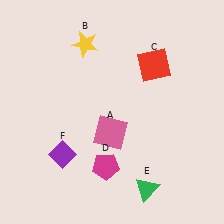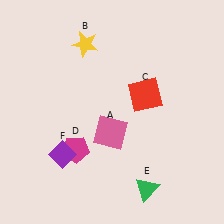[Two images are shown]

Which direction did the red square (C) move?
The red square (C) moved down.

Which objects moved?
The objects that moved are: the red square (C), the magenta pentagon (D).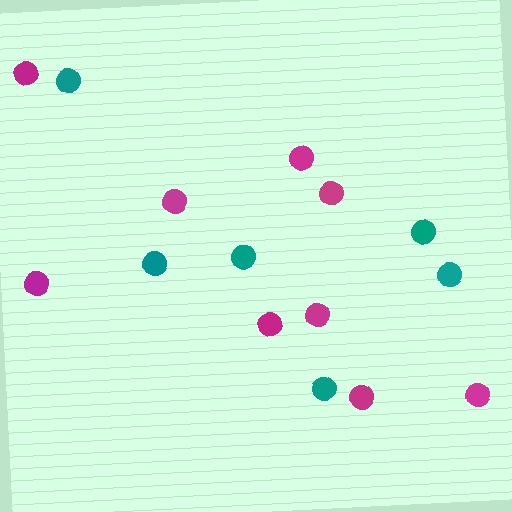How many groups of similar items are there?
There are 2 groups: one group of teal circles (6) and one group of magenta circles (9).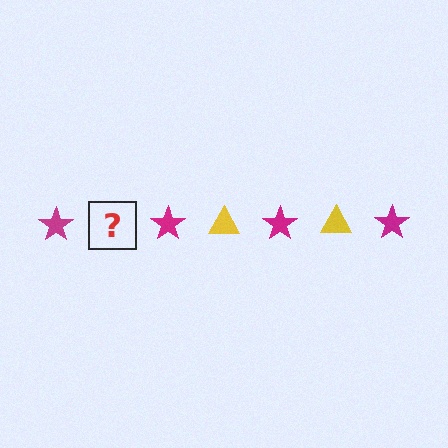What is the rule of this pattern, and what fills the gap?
The rule is that the pattern alternates between magenta star and yellow triangle. The gap should be filled with a yellow triangle.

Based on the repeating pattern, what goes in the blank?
The blank should be a yellow triangle.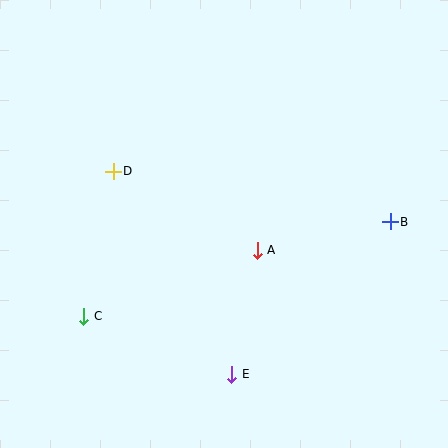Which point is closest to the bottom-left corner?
Point C is closest to the bottom-left corner.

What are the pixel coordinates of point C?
Point C is at (83, 316).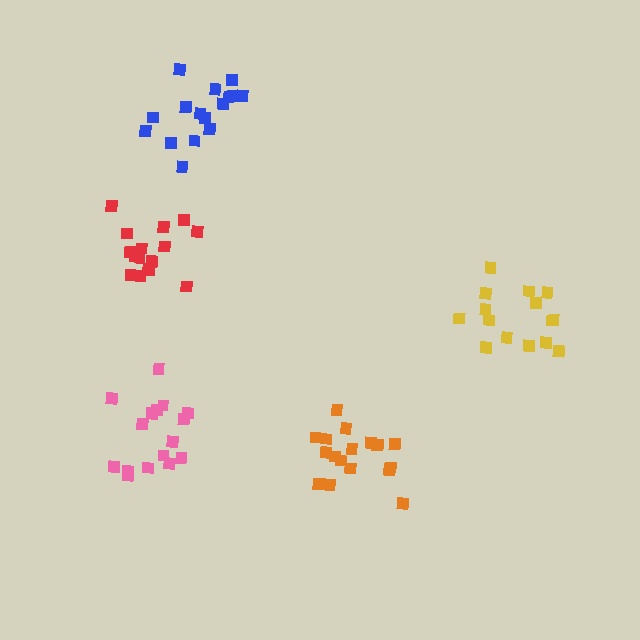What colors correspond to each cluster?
The clusters are colored: blue, orange, yellow, red, pink.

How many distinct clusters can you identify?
There are 5 distinct clusters.